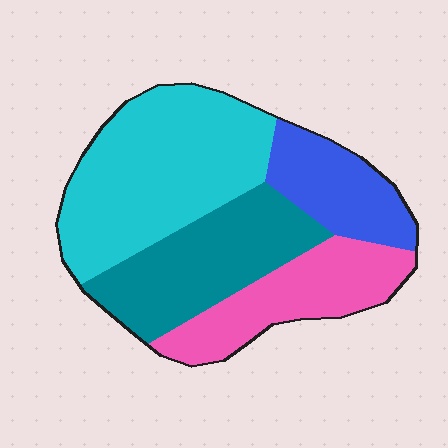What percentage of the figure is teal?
Teal covers 26% of the figure.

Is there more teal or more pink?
Teal.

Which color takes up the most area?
Cyan, at roughly 40%.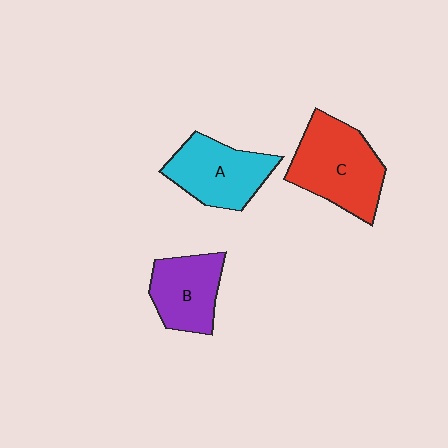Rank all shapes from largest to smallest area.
From largest to smallest: C (red), A (cyan), B (purple).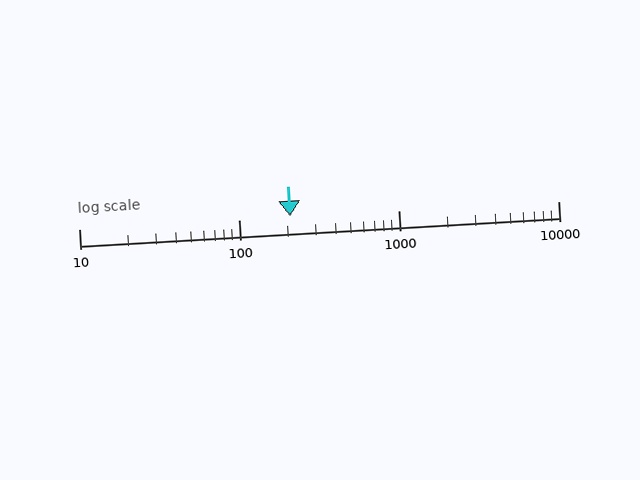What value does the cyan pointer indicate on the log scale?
The pointer indicates approximately 210.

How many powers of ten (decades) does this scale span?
The scale spans 3 decades, from 10 to 10000.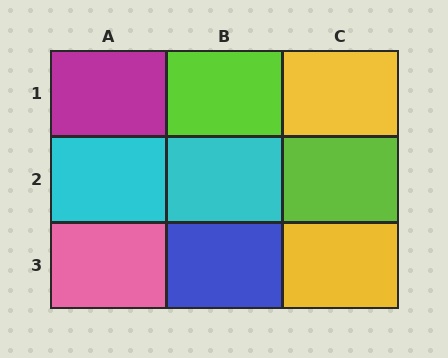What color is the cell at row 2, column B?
Cyan.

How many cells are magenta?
1 cell is magenta.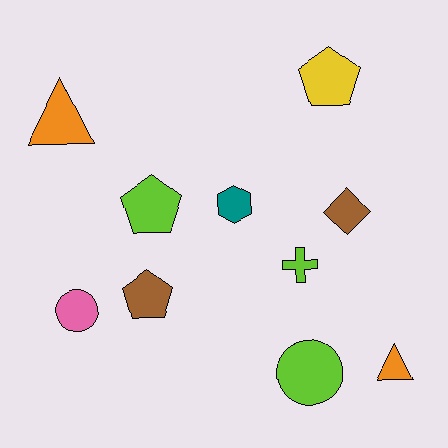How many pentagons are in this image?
There are 3 pentagons.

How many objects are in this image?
There are 10 objects.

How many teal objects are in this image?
There is 1 teal object.